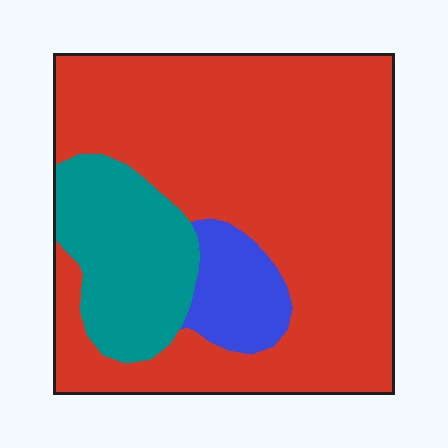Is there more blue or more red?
Red.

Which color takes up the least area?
Blue, at roughly 10%.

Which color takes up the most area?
Red, at roughly 75%.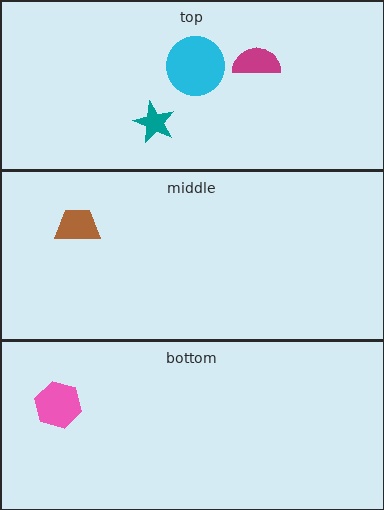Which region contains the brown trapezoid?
The middle region.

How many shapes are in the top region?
3.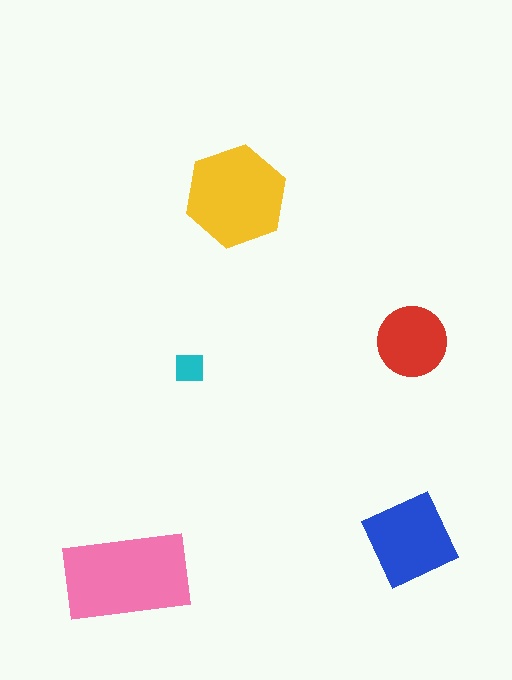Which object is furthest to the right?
The red circle is rightmost.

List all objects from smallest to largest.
The cyan square, the red circle, the blue diamond, the yellow hexagon, the pink rectangle.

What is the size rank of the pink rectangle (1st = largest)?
1st.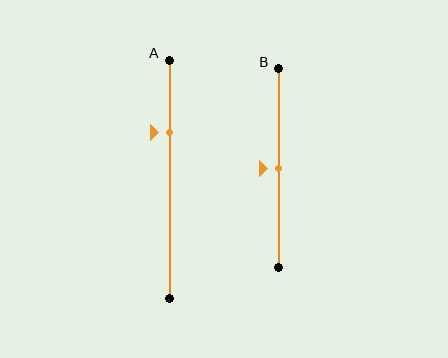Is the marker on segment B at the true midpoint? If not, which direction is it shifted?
Yes, the marker on segment B is at the true midpoint.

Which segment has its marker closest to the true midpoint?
Segment B has its marker closest to the true midpoint.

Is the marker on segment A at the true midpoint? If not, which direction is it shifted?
No, the marker on segment A is shifted upward by about 19% of the segment length.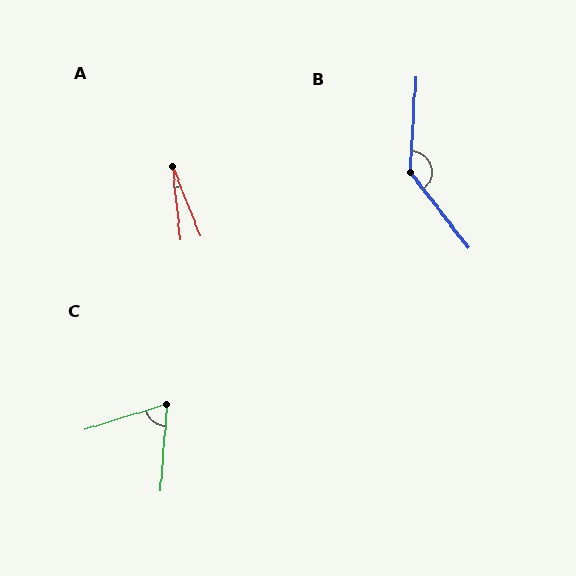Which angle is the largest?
B, at approximately 139 degrees.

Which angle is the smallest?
A, at approximately 16 degrees.